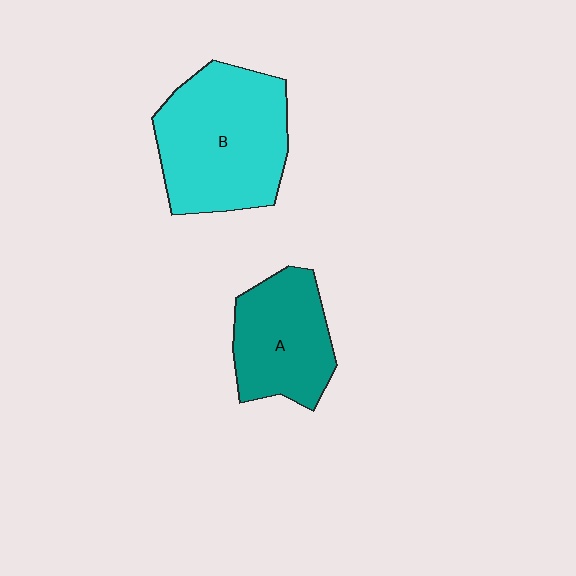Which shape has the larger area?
Shape B (cyan).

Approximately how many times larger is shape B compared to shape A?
Approximately 1.5 times.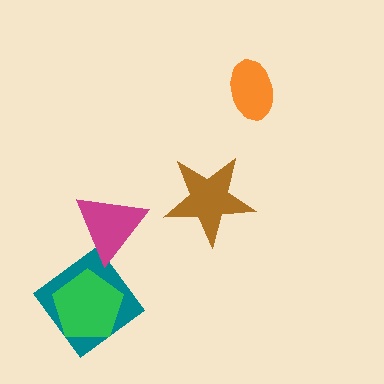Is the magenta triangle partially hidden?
No, no other shape covers it.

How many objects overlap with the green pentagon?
1 object overlaps with the green pentagon.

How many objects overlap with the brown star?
0 objects overlap with the brown star.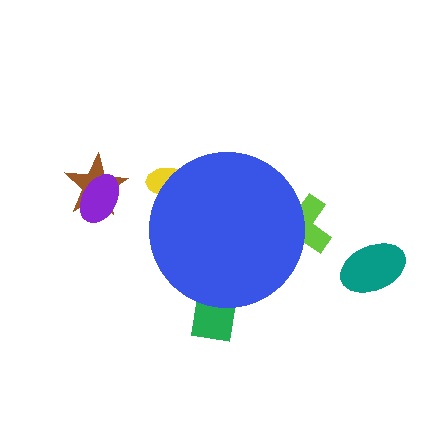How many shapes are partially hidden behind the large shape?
3 shapes are partially hidden.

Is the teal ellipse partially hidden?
No, the teal ellipse is fully visible.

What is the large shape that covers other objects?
A blue circle.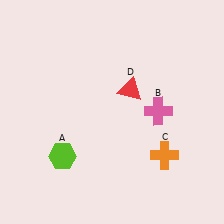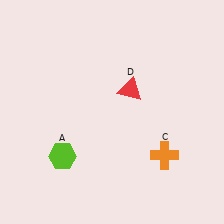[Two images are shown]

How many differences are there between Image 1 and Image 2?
There is 1 difference between the two images.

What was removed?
The pink cross (B) was removed in Image 2.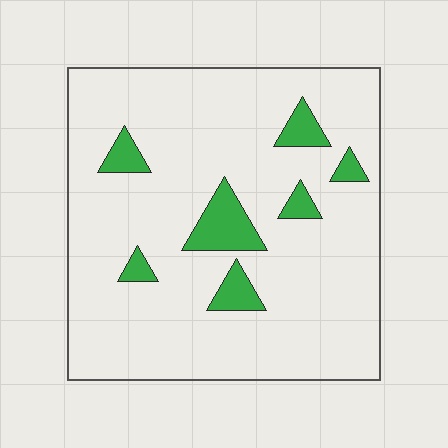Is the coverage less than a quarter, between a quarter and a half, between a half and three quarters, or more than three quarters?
Less than a quarter.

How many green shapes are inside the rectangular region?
7.